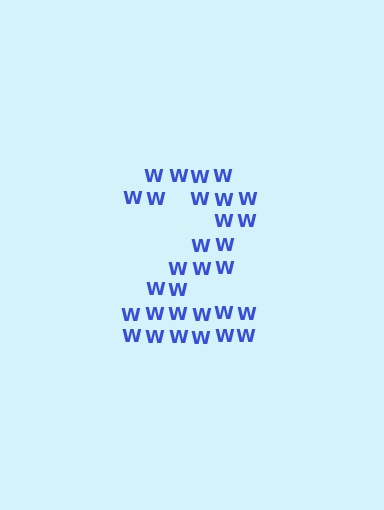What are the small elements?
The small elements are letter W's.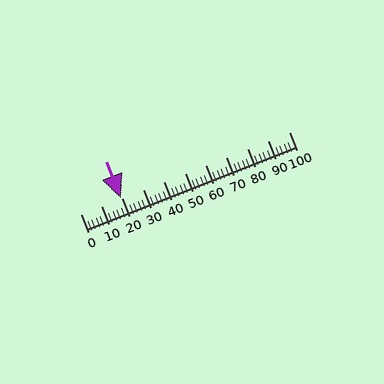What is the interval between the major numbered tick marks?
The major tick marks are spaced 10 units apart.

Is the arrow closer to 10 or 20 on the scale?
The arrow is closer to 20.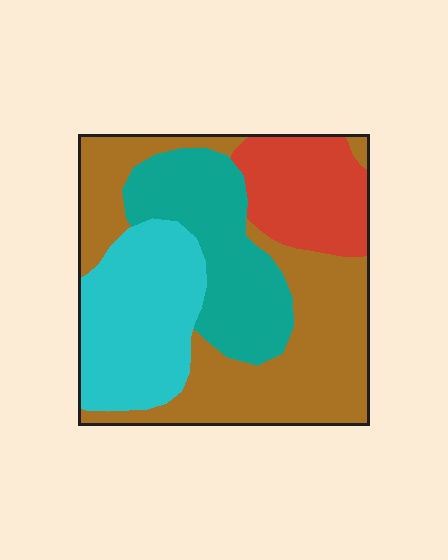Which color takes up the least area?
Red, at roughly 15%.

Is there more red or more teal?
Teal.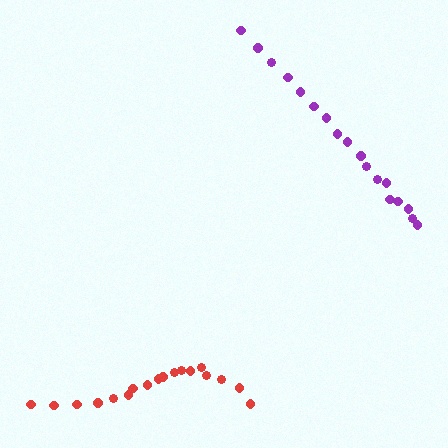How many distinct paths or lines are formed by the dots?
There are 2 distinct paths.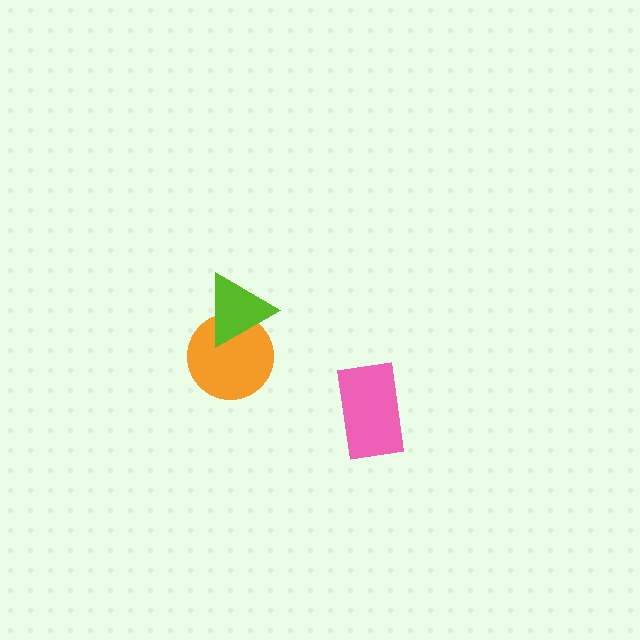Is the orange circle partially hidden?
Yes, it is partially covered by another shape.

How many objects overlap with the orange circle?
1 object overlaps with the orange circle.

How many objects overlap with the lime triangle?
1 object overlaps with the lime triangle.